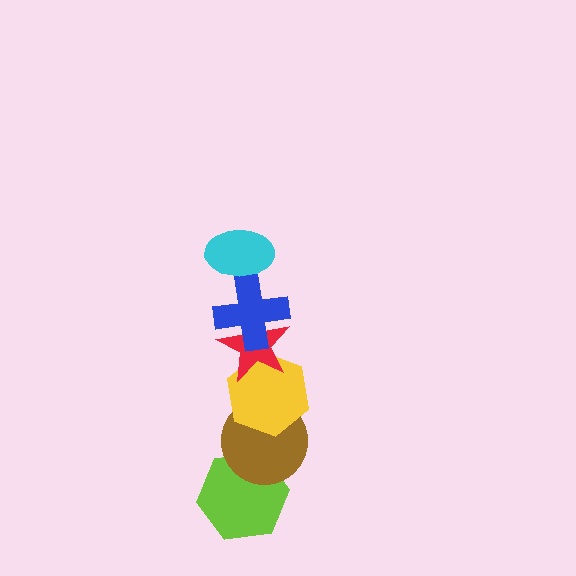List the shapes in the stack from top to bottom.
From top to bottom: the cyan ellipse, the blue cross, the red star, the yellow hexagon, the brown circle, the lime hexagon.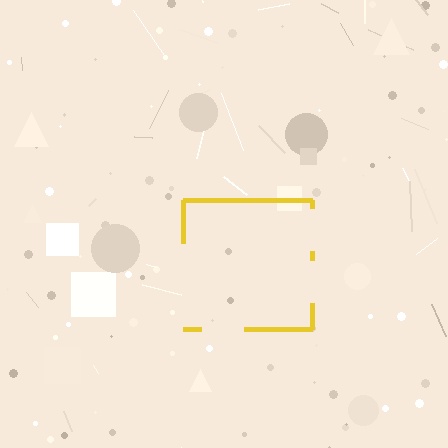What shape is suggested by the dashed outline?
The dashed outline suggests a square.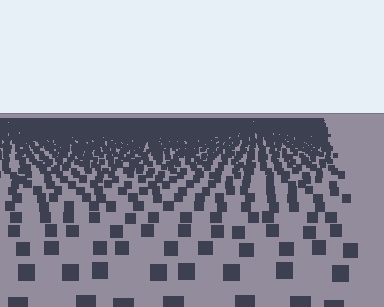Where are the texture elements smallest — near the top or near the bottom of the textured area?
Near the top.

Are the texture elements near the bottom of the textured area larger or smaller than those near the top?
Larger. Near the bottom, elements are closer to the viewer and appear at a bigger on-screen size.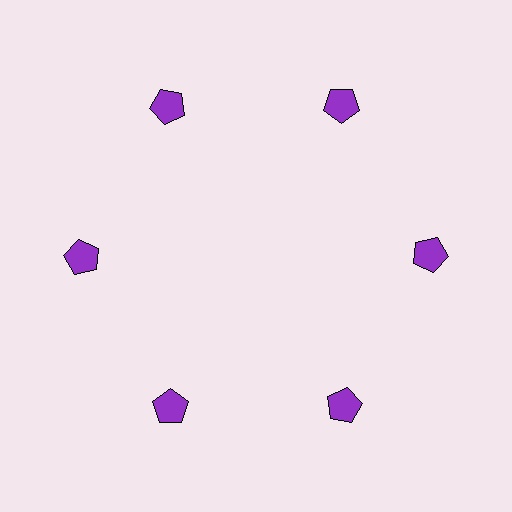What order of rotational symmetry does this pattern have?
This pattern has 6-fold rotational symmetry.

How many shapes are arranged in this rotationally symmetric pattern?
There are 6 shapes, arranged in 6 groups of 1.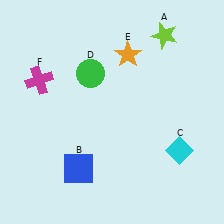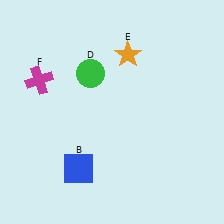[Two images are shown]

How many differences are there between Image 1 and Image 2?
There are 2 differences between the two images.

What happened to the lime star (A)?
The lime star (A) was removed in Image 2. It was in the top-right area of Image 1.